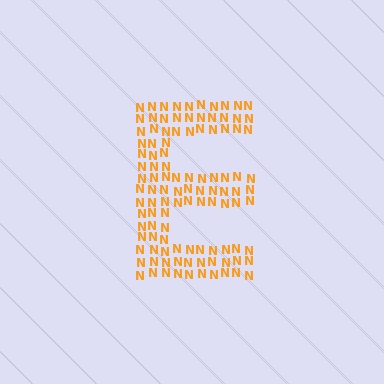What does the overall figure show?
The overall figure shows the letter E.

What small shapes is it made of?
It is made of small letter N's.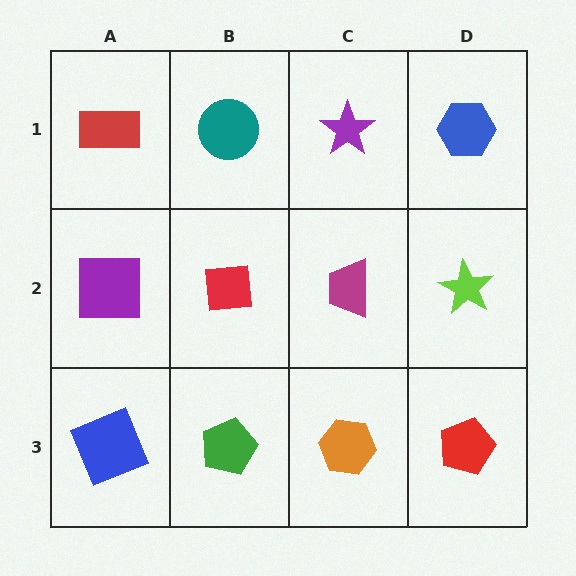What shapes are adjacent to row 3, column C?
A magenta trapezoid (row 2, column C), a green pentagon (row 3, column B), a red pentagon (row 3, column D).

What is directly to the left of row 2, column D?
A magenta trapezoid.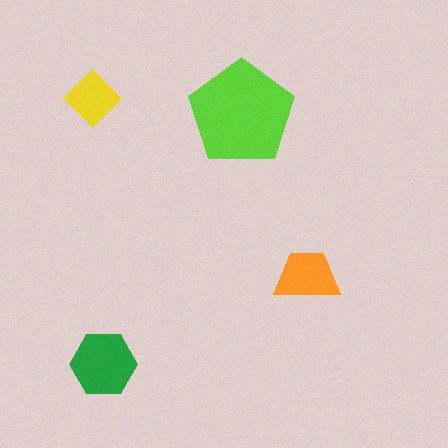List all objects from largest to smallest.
The lime pentagon, the green hexagon, the orange trapezoid, the yellow diamond.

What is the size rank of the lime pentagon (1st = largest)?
1st.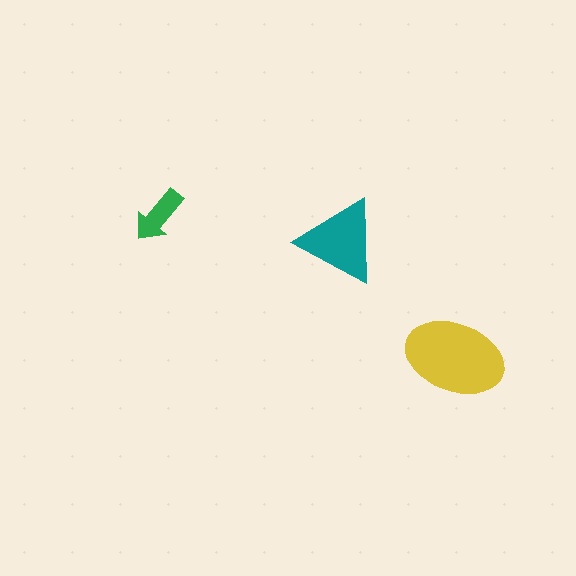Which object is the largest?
The yellow ellipse.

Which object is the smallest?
The green arrow.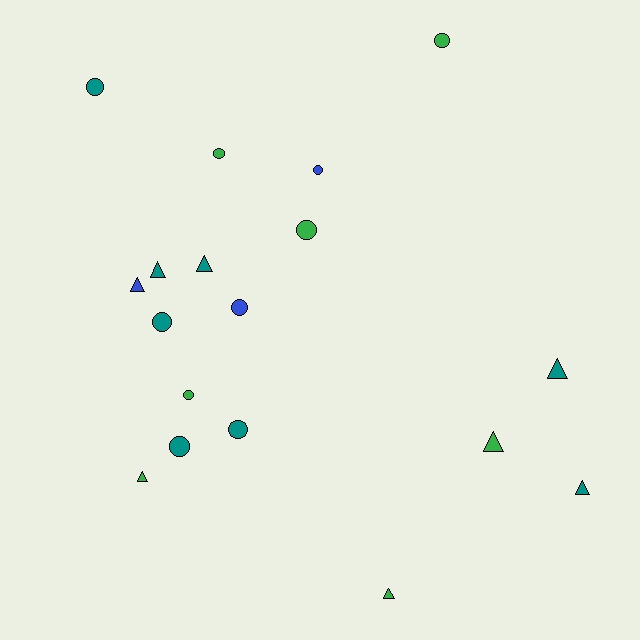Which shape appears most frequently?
Circle, with 10 objects.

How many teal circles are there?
There are 4 teal circles.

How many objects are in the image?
There are 18 objects.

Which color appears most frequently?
Teal, with 8 objects.